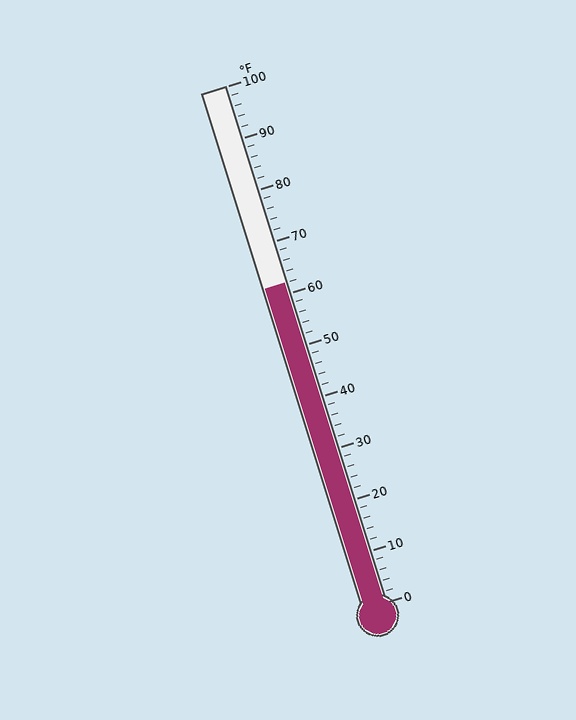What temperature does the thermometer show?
The thermometer shows approximately 62°F.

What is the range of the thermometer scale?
The thermometer scale ranges from 0°F to 100°F.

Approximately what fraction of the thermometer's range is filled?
The thermometer is filled to approximately 60% of its range.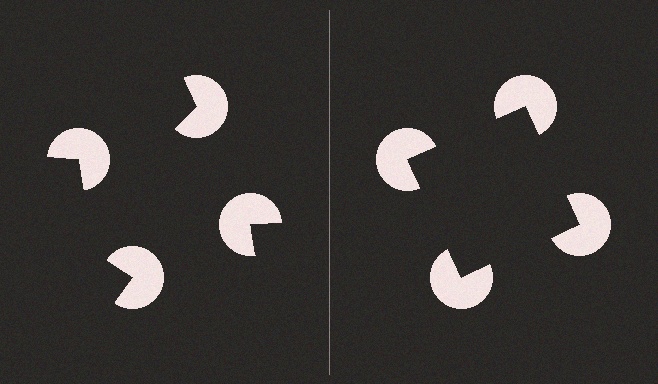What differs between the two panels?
The pac-man discs are positioned identically on both sides; only the wedge orientations differ. On the right they align to a square; on the left they are misaligned.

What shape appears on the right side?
An illusory square.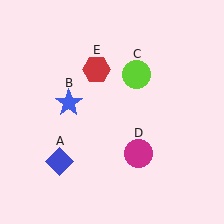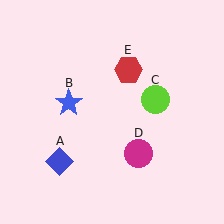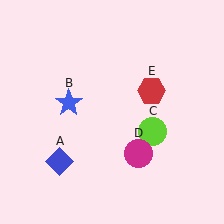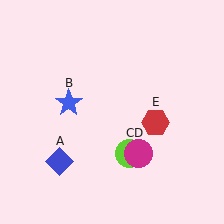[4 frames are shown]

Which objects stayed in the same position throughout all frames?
Blue diamond (object A) and blue star (object B) and magenta circle (object D) remained stationary.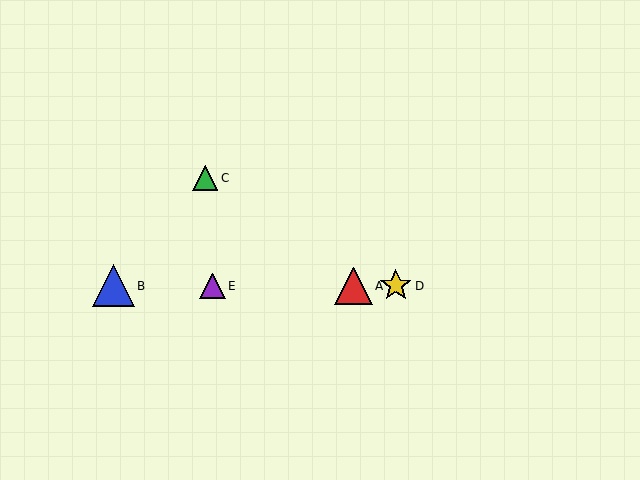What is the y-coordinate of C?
Object C is at y≈178.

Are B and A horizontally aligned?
Yes, both are at y≈286.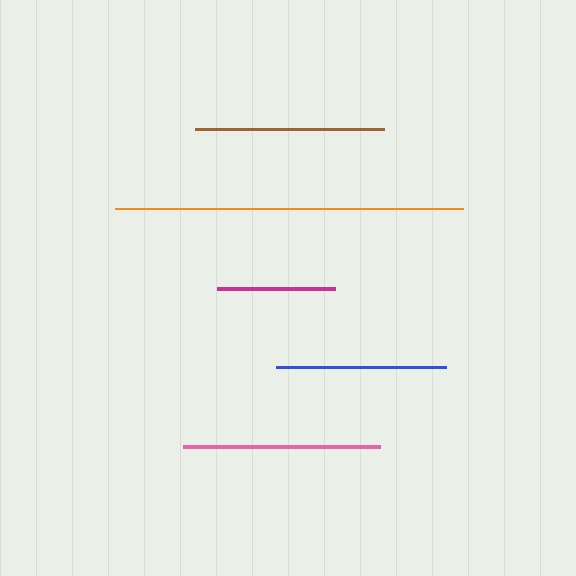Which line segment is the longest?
The orange line is the longest at approximately 348 pixels.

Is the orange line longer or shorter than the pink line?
The orange line is longer than the pink line.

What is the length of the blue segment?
The blue segment is approximately 170 pixels long.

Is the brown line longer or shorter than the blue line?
The brown line is longer than the blue line.